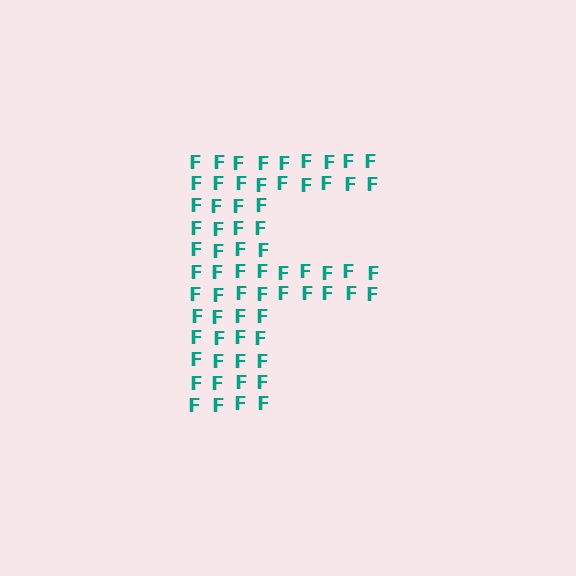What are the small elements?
The small elements are letter F's.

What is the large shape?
The large shape is the letter F.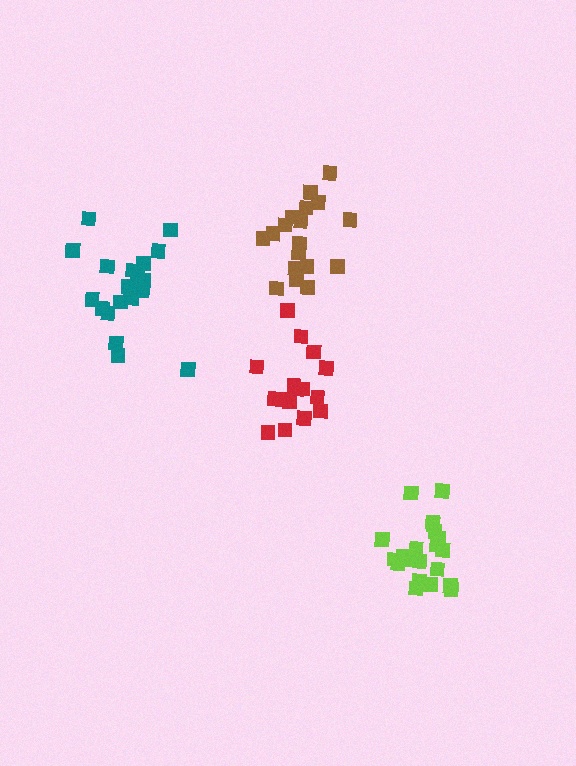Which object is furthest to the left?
The teal cluster is leftmost.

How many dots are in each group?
Group 1: 20 dots, Group 2: 21 dots, Group 3: 17 dots, Group 4: 18 dots (76 total).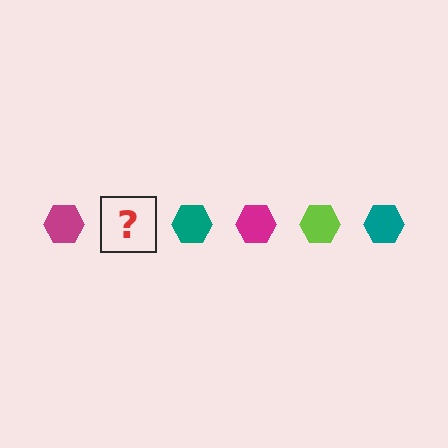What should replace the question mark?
The question mark should be replaced with a lime hexagon.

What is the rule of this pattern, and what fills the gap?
The rule is that the pattern cycles through magenta, lime, teal hexagons. The gap should be filled with a lime hexagon.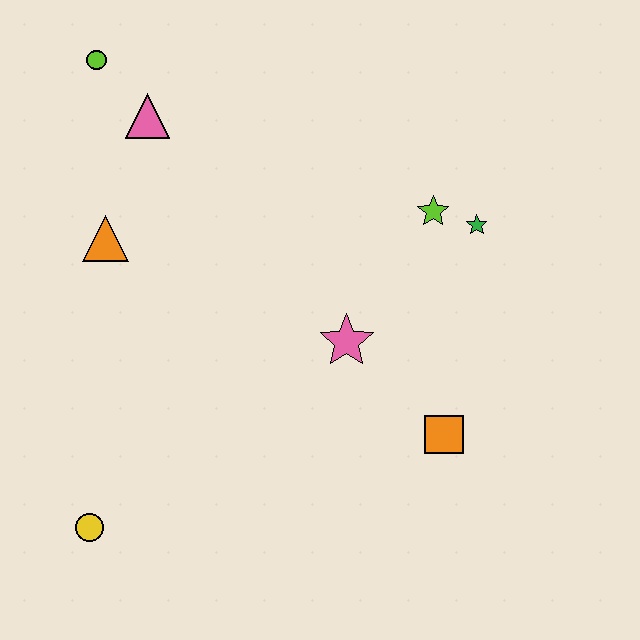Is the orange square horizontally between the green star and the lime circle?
Yes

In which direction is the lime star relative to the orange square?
The lime star is above the orange square.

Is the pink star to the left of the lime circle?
No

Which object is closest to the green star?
The lime star is closest to the green star.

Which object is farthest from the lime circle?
The orange square is farthest from the lime circle.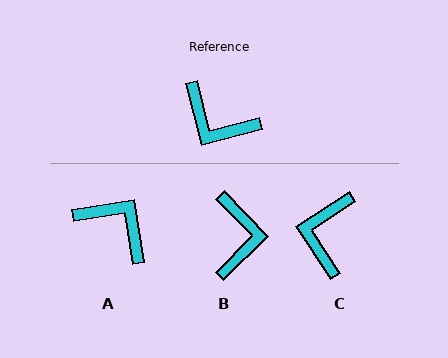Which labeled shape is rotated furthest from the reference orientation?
A, about 175 degrees away.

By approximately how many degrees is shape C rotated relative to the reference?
Approximately 71 degrees clockwise.